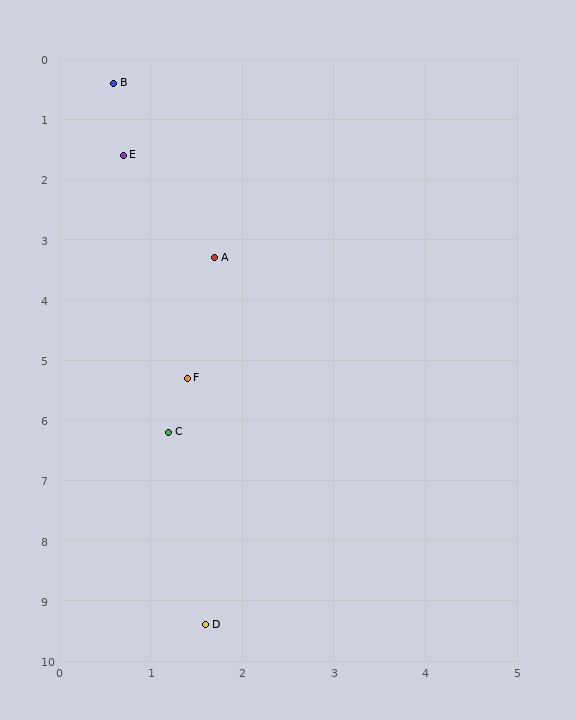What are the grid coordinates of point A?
Point A is at approximately (1.7, 3.3).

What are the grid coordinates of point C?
Point C is at approximately (1.2, 6.2).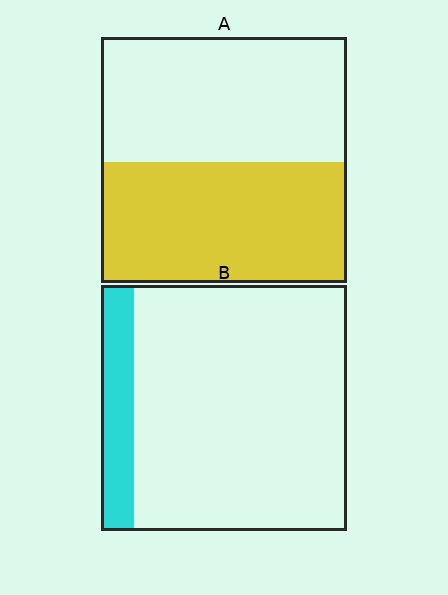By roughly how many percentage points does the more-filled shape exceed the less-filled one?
By roughly 35 percentage points (A over B).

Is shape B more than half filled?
No.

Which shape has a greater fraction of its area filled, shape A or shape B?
Shape A.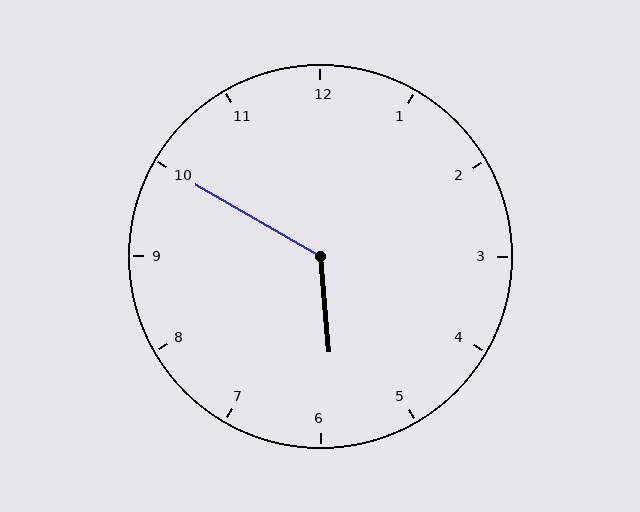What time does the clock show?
5:50.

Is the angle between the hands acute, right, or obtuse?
It is obtuse.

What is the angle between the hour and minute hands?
Approximately 125 degrees.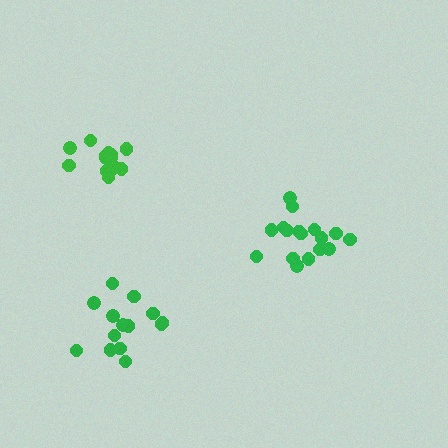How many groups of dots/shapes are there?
There are 3 groups.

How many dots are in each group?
Group 1: 14 dots, Group 2: 17 dots, Group 3: 14 dots (45 total).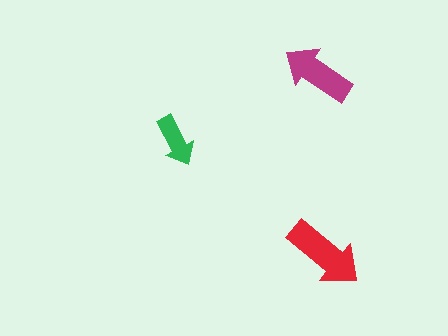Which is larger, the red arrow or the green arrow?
The red one.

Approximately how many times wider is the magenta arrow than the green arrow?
About 1.5 times wider.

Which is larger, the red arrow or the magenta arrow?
The red one.